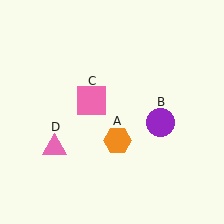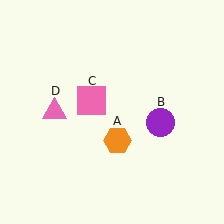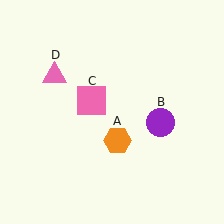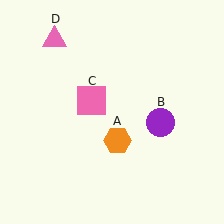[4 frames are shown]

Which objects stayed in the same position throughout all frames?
Orange hexagon (object A) and purple circle (object B) and pink square (object C) remained stationary.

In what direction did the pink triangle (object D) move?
The pink triangle (object D) moved up.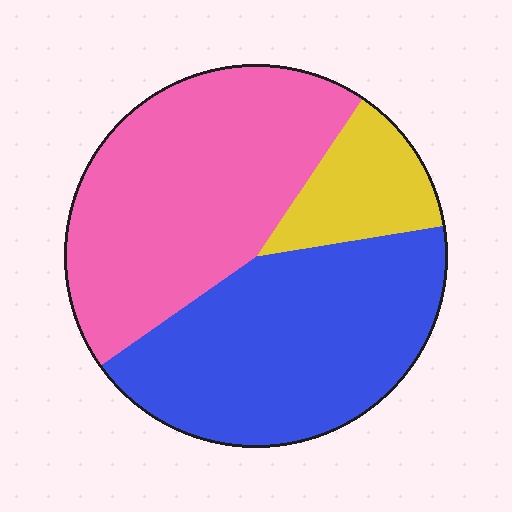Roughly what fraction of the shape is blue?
Blue takes up between a third and a half of the shape.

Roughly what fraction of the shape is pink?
Pink takes up between a quarter and a half of the shape.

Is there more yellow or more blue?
Blue.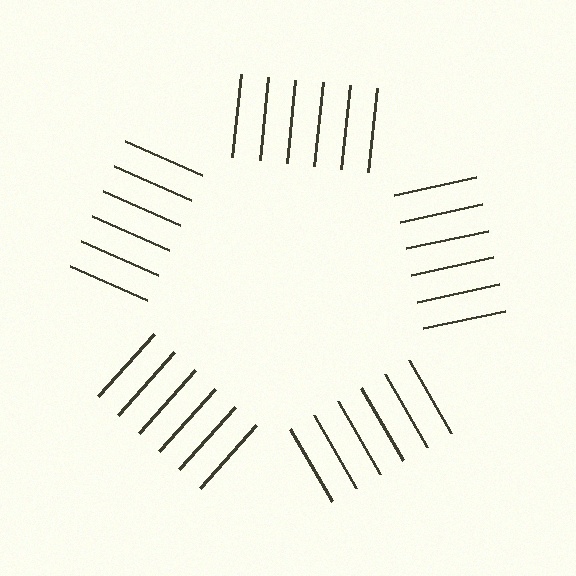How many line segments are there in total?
30 — 6 along each of the 5 edges.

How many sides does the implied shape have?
5 sides — the line-ends trace a pentagon.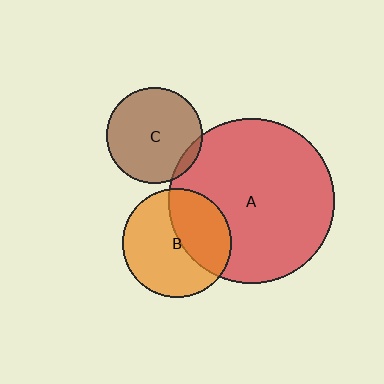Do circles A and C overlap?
Yes.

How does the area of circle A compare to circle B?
Approximately 2.3 times.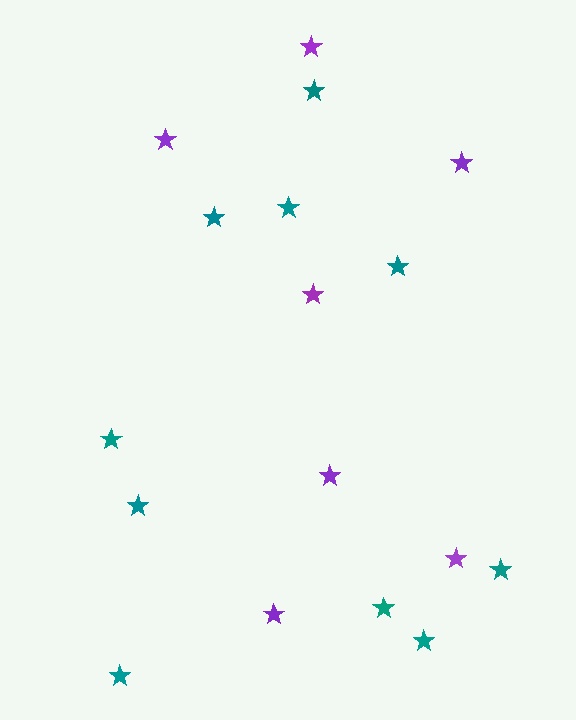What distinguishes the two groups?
There are 2 groups: one group of teal stars (10) and one group of purple stars (7).